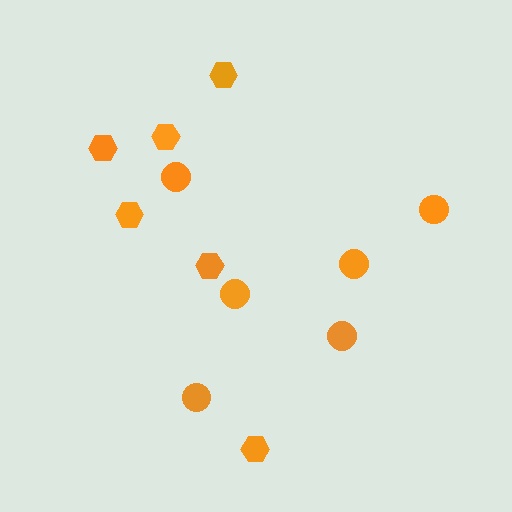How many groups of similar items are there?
There are 2 groups: one group of hexagons (6) and one group of circles (6).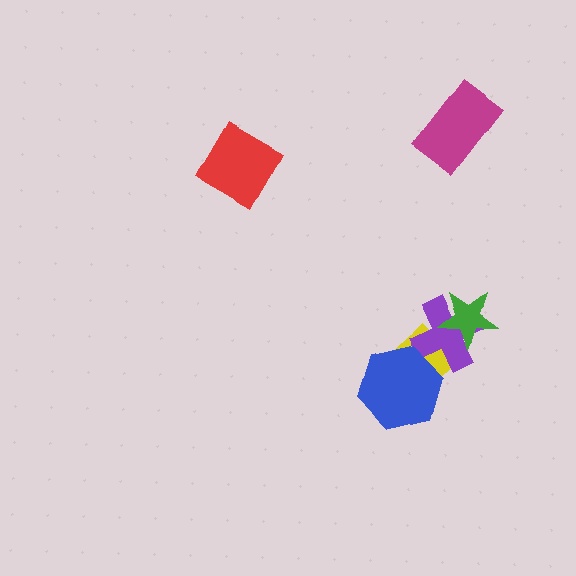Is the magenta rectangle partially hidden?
No, no other shape covers it.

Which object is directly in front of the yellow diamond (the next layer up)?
The purple cross is directly in front of the yellow diamond.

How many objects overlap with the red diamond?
0 objects overlap with the red diamond.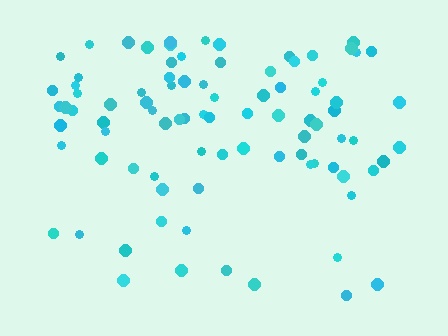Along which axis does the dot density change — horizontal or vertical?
Vertical.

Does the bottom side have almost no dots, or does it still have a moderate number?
Still a moderate number, just noticeably fewer than the top.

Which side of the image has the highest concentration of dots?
The top.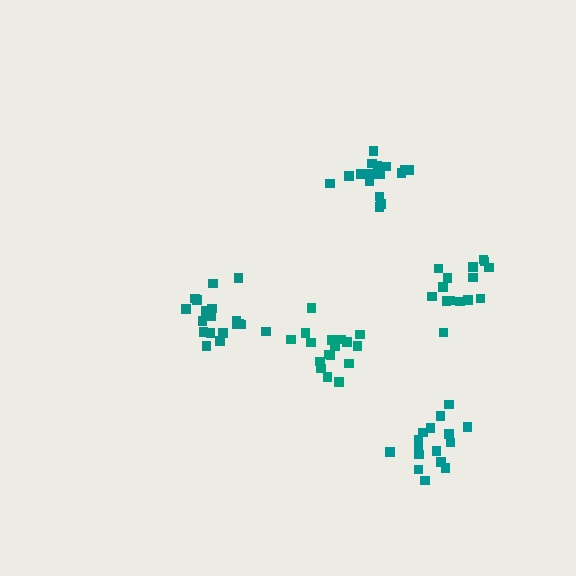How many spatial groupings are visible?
There are 5 spatial groupings.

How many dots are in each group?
Group 1: 16 dots, Group 2: 17 dots, Group 3: 15 dots, Group 4: 20 dots, Group 5: 16 dots (84 total).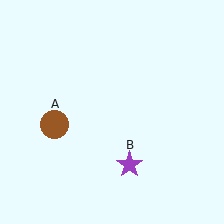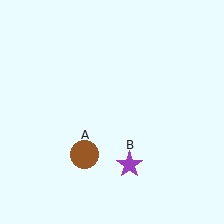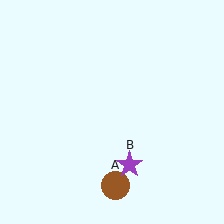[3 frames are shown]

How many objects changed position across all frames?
1 object changed position: brown circle (object A).